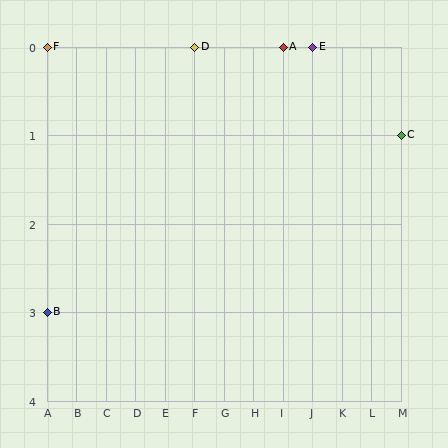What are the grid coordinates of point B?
Point B is at grid coordinates (A, 3).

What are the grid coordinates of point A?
Point A is at grid coordinates (I, 0).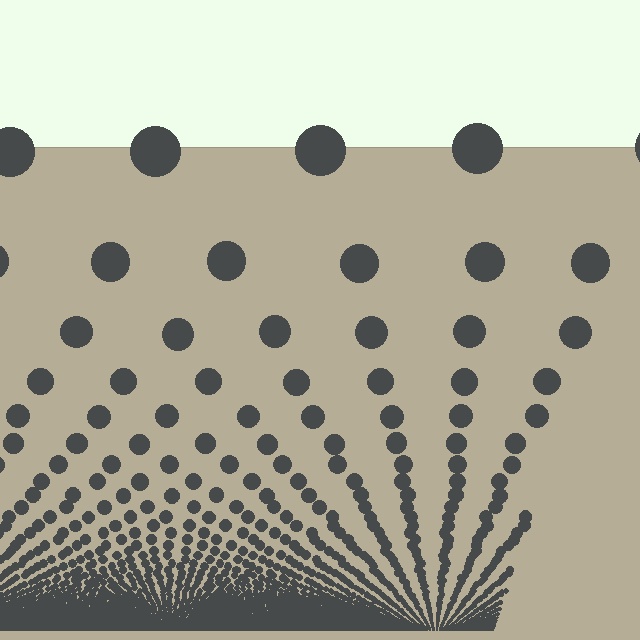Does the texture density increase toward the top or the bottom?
Density increases toward the bottom.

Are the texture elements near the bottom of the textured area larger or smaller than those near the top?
Smaller. The gradient is inverted — elements near the bottom are smaller and denser.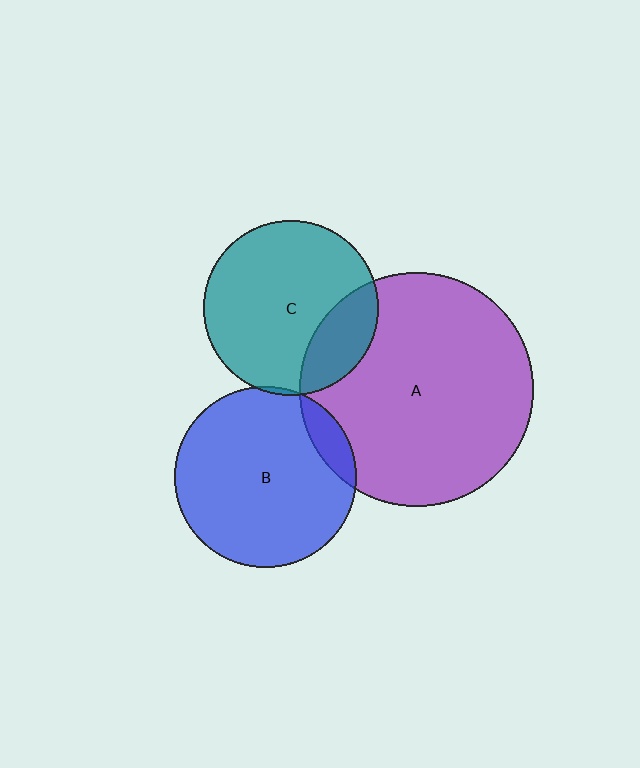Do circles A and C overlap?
Yes.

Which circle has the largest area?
Circle A (purple).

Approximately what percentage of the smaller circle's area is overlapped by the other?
Approximately 20%.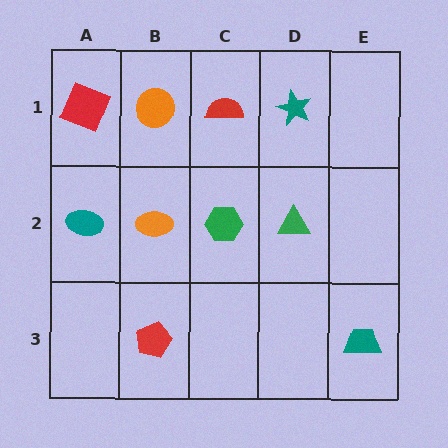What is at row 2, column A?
A teal ellipse.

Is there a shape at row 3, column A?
No, that cell is empty.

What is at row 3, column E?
A teal trapezoid.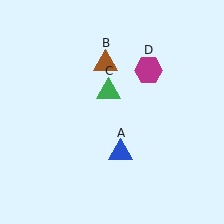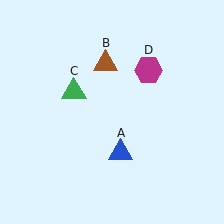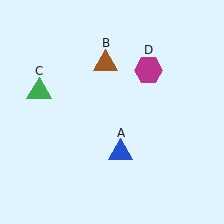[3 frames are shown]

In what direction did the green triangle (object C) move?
The green triangle (object C) moved left.